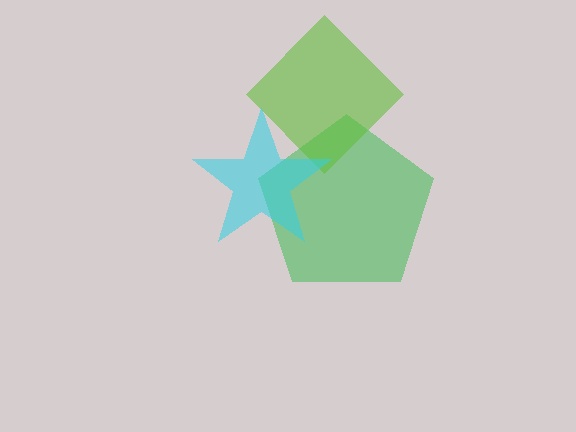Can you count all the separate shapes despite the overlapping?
Yes, there are 3 separate shapes.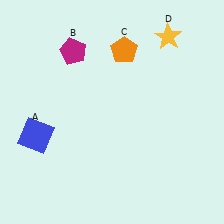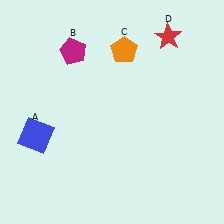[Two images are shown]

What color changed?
The star (D) changed from yellow in Image 1 to red in Image 2.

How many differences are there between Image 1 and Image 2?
There is 1 difference between the two images.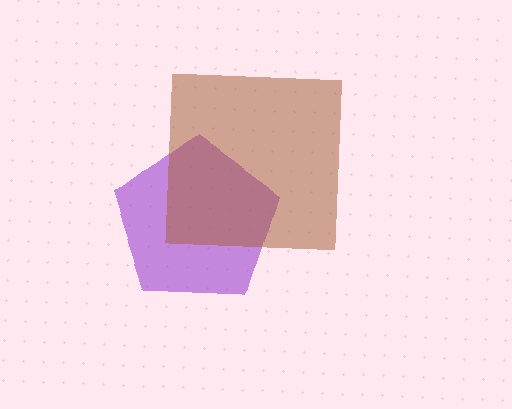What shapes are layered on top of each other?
The layered shapes are: a purple pentagon, a brown square.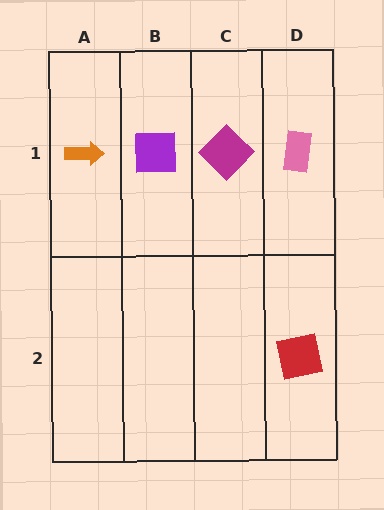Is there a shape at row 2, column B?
No, that cell is empty.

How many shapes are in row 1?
4 shapes.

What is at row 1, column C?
A magenta diamond.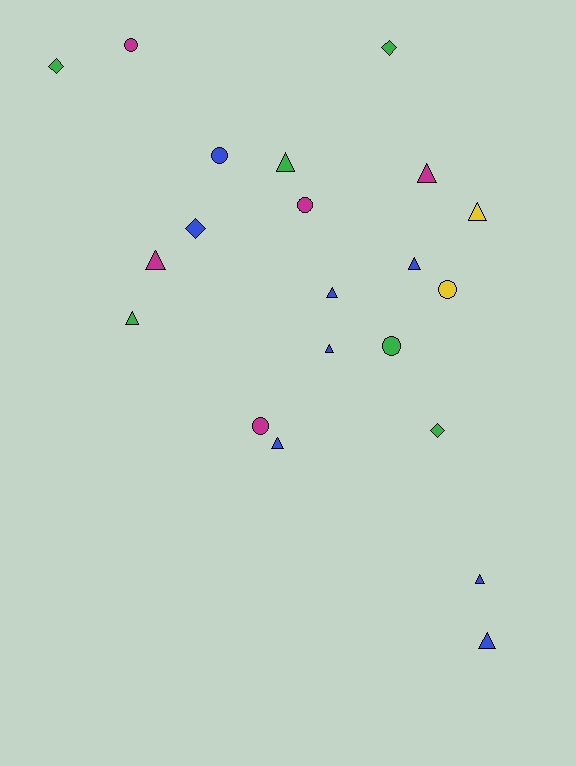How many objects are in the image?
There are 21 objects.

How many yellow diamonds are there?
There are no yellow diamonds.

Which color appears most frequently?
Blue, with 8 objects.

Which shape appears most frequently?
Triangle, with 11 objects.